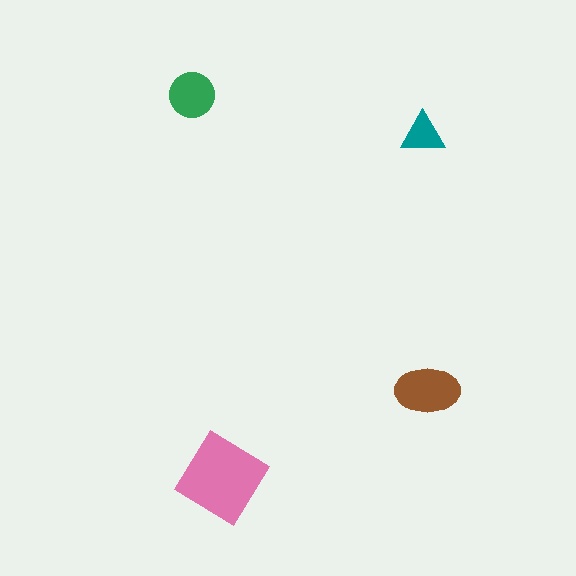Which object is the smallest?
The teal triangle.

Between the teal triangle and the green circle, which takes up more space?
The green circle.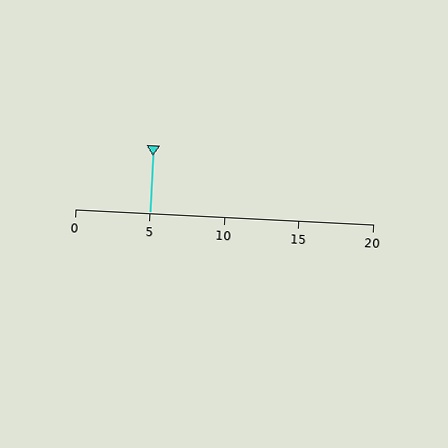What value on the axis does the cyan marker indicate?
The marker indicates approximately 5.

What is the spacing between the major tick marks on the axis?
The major ticks are spaced 5 apart.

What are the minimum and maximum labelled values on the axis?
The axis runs from 0 to 20.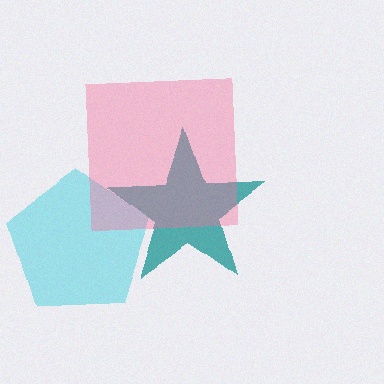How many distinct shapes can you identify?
There are 3 distinct shapes: a teal star, a cyan pentagon, a pink square.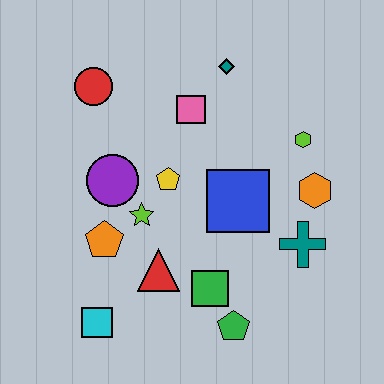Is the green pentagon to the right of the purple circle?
Yes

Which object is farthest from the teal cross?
The red circle is farthest from the teal cross.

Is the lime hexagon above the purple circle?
Yes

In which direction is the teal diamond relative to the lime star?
The teal diamond is above the lime star.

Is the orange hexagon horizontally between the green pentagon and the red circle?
No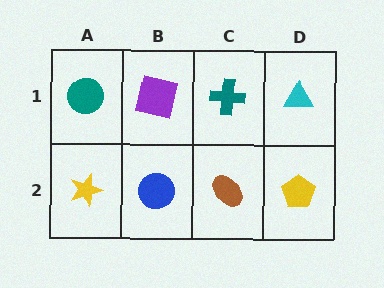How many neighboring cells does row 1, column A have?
2.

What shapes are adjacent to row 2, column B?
A purple square (row 1, column B), a yellow star (row 2, column A), a brown ellipse (row 2, column C).